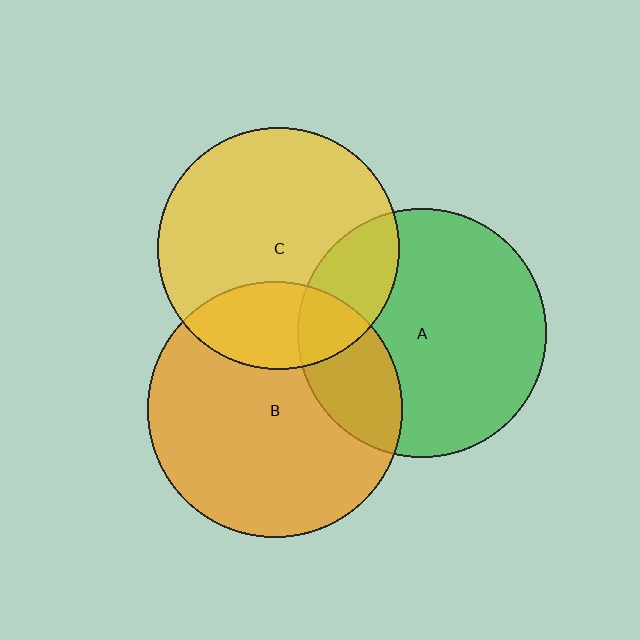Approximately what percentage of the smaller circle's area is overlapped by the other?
Approximately 20%.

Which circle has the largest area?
Circle B (orange).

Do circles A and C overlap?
Yes.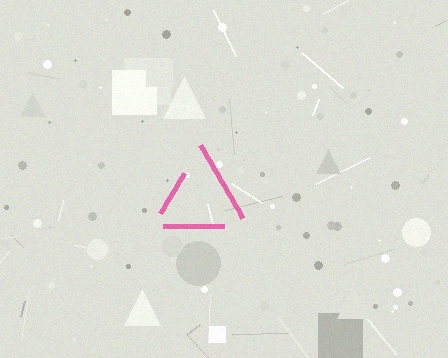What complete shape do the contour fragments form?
The contour fragments form a triangle.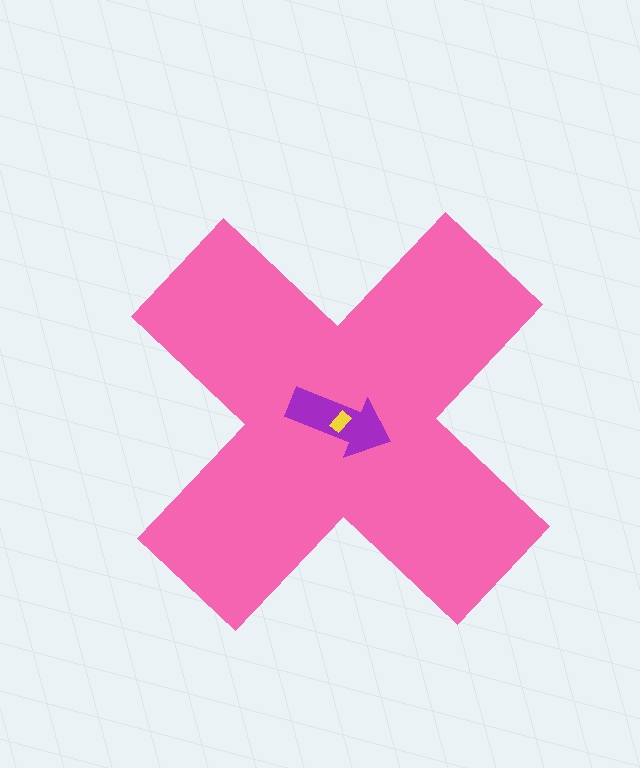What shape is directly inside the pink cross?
The purple arrow.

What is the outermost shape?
The pink cross.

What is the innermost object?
The yellow rectangle.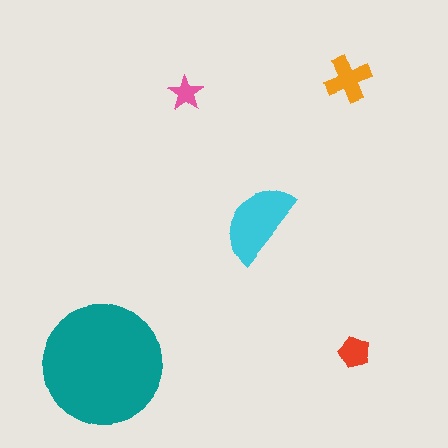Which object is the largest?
The teal circle.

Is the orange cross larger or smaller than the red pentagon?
Larger.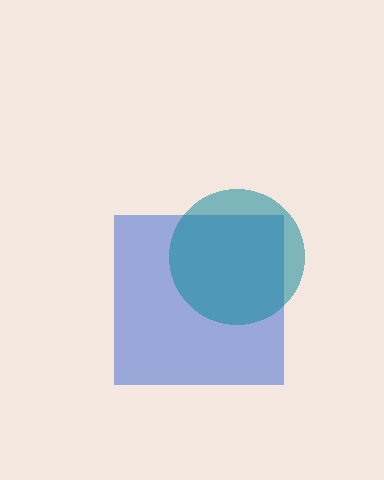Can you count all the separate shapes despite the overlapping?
Yes, there are 2 separate shapes.